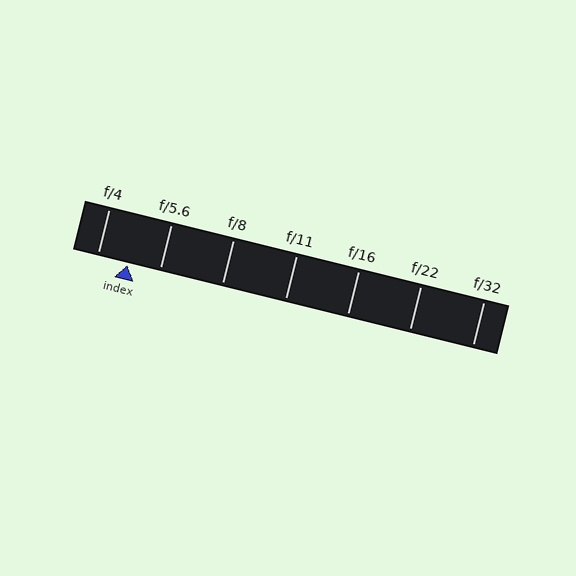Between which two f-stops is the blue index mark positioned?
The index mark is between f/4 and f/5.6.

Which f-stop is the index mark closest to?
The index mark is closest to f/4.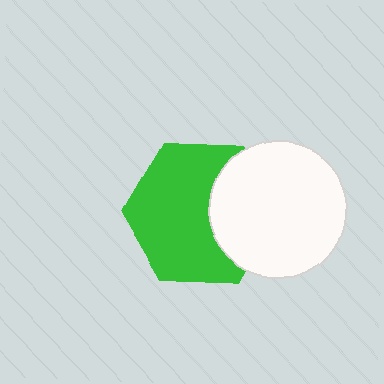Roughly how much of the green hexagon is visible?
Most of it is visible (roughly 67%).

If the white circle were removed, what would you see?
You would see the complete green hexagon.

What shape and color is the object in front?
The object in front is a white circle.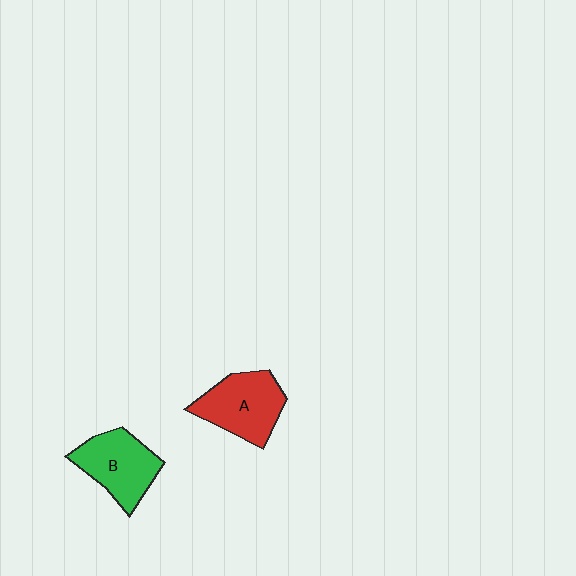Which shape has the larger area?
Shape A (red).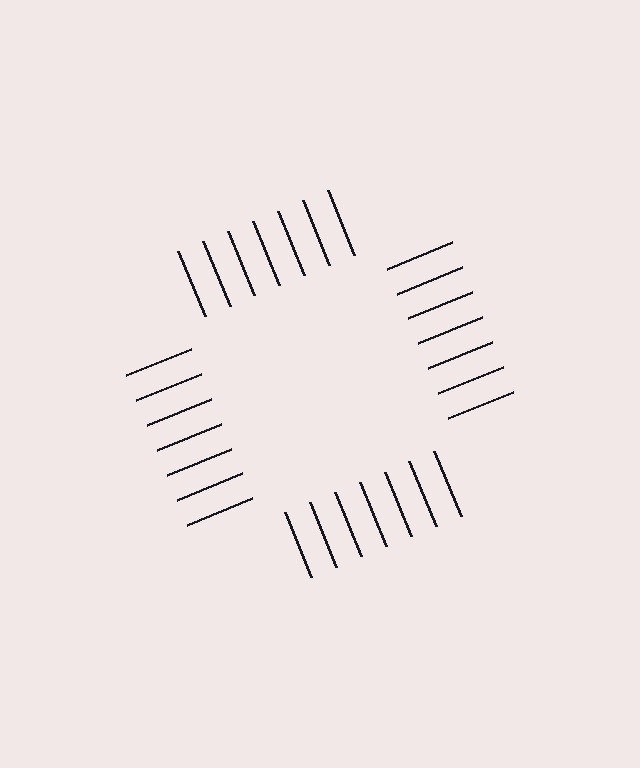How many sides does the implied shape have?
4 sides — the line-ends trace a square.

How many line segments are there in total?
28 — 7 along each of the 4 edges.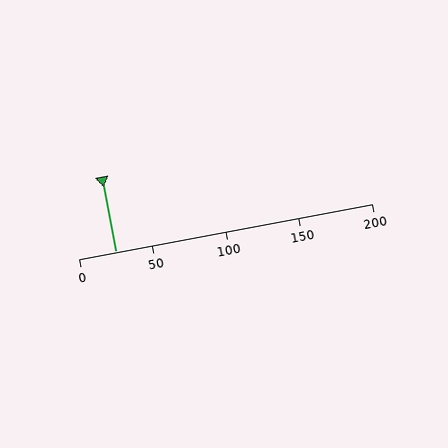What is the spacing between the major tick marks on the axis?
The major ticks are spaced 50 apart.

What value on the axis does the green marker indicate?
The marker indicates approximately 25.